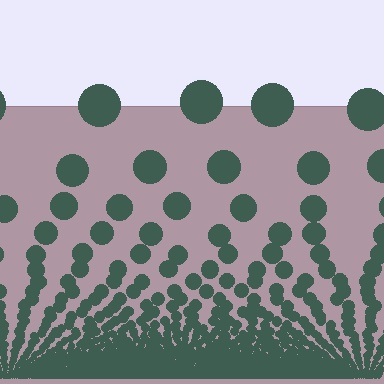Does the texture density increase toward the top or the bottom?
Density increases toward the bottom.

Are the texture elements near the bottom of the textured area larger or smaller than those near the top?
Smaller. The gradient is inverted — elements near the bottom are smaller and denser.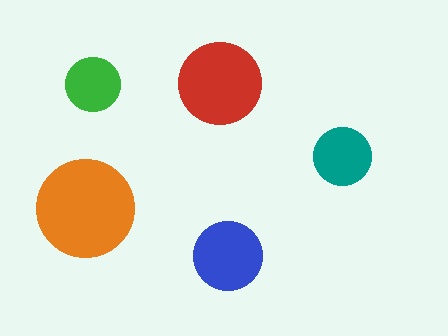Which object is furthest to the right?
The teal circle is rightmost.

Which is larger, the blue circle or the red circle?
The red one.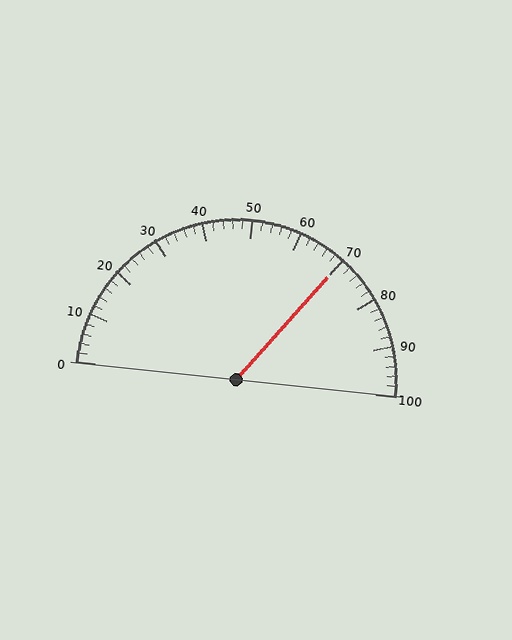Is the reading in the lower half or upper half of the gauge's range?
The reading is in the upper half of the range (0 to 100).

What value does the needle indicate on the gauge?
The needle indicates approximately 70.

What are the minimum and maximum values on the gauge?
The gauge ranges from 0 to 100.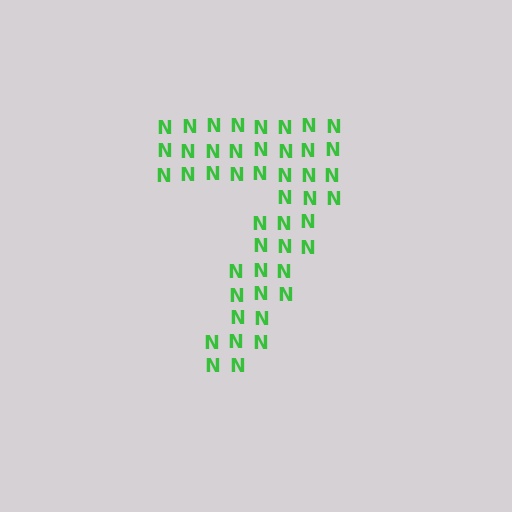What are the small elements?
The small elements are letter N's.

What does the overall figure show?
The overall figure shows the digit 7.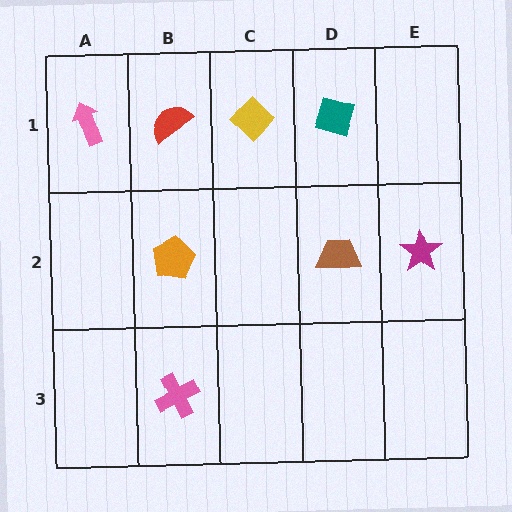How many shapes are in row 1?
4 shapes.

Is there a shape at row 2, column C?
No, that cell is empty.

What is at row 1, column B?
A red semicircle.